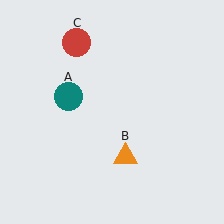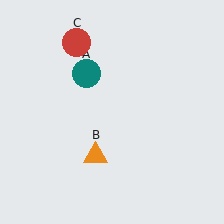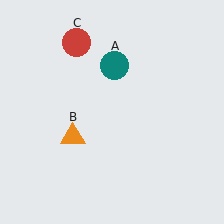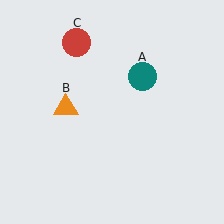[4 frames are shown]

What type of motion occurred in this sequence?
The teal circle (object A), orange triangle (object B) rotated clockwise around the center of the scene.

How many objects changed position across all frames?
2 objects changed position: teal circle (object A), orange triangle (object B).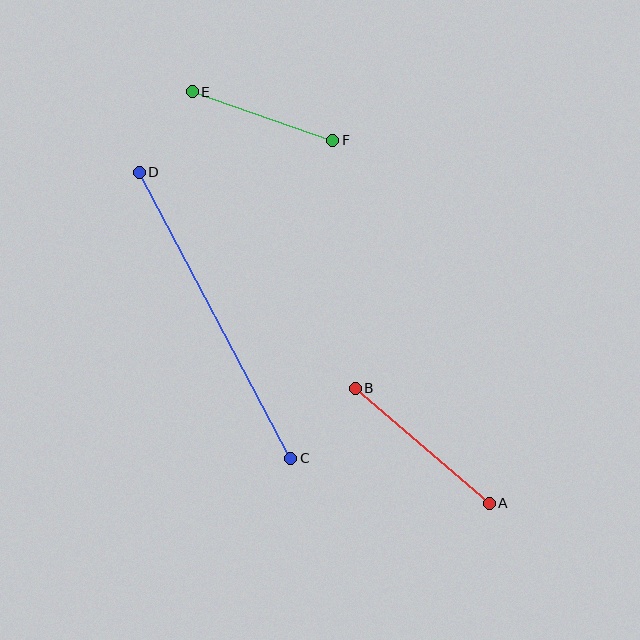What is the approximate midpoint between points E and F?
The midpoint is at approximately (263, 116) pixels.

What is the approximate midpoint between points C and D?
The midpoint is at approximately (215, 315) pixels.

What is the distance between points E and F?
The distance is approximately 149 pixels.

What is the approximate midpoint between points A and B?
The midpoint is at approximately (422, 446) pixels.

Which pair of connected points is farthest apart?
Points C and D are farthest apart.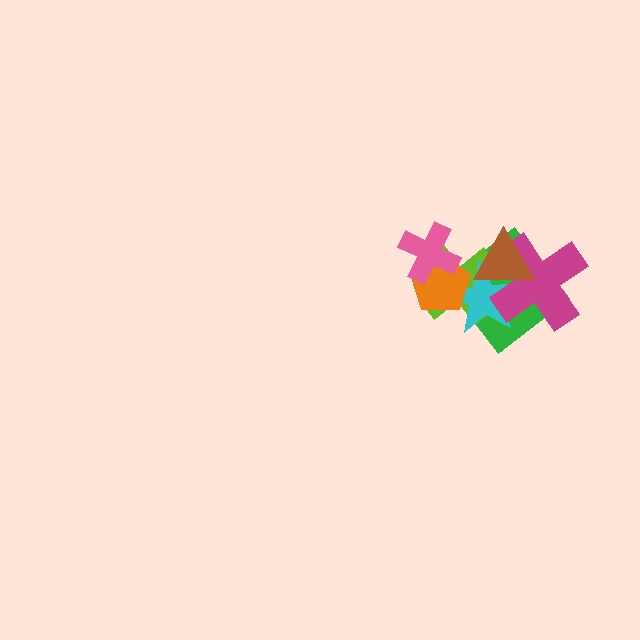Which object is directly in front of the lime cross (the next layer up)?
The cyan star is directly in front of the lime cross.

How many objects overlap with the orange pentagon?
4 objects overlap with the orange pentagon.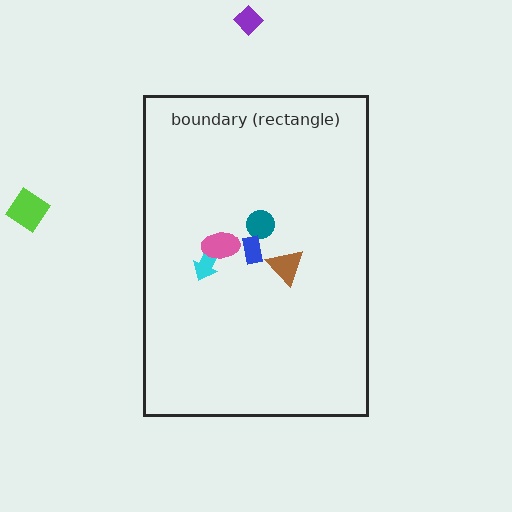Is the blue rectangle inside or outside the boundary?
Inside.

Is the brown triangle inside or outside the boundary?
Inside.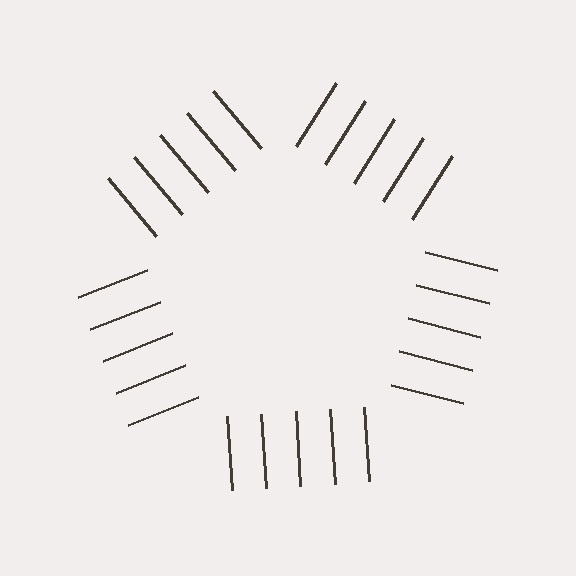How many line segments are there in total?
25 — 5 along each of the 5 edges.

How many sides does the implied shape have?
5 sides — the line-ends trace a pentagon.